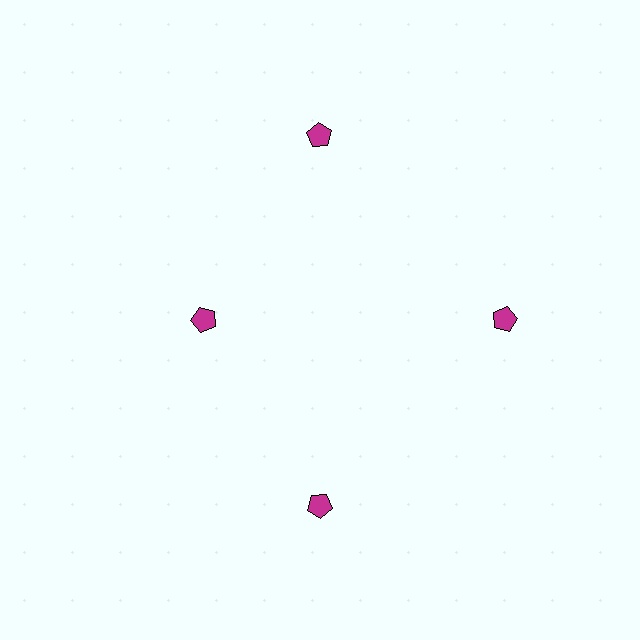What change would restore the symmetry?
The symmetry would be restored by moving it outward, back onto the ring so that all 4 pentagons sit at equal angles and equal distance from the center.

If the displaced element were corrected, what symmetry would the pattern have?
It would have 4-fold rotational symmetry — the pattern would map onto itself every 90 degrees.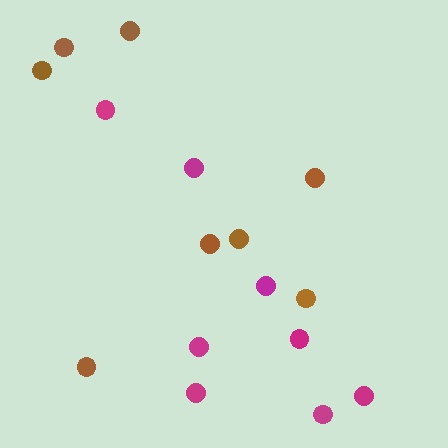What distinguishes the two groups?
There are 2 groups: one group of brown circles (8) and one group of magenta circles (8).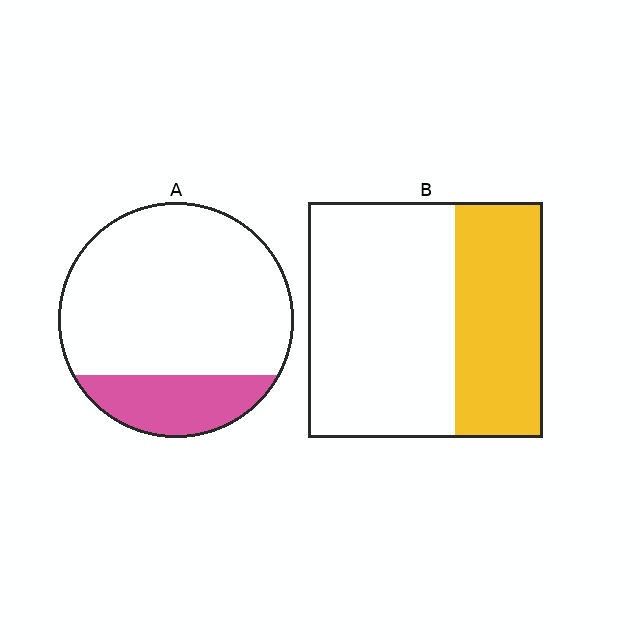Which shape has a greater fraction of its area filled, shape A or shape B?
Shape B.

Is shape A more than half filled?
No.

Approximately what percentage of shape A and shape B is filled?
A is approximately 20% and B is approximately 35%.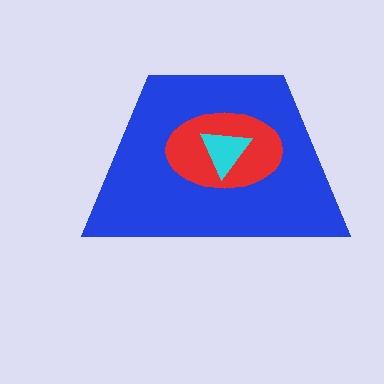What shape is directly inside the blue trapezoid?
The red ellipse.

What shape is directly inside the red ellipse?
The cyan triangle.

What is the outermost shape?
The blue trapezoid.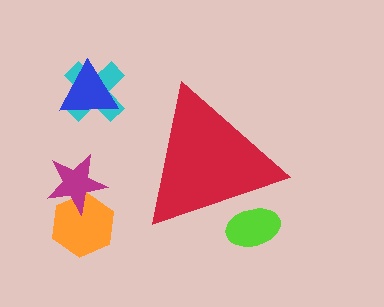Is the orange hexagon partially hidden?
No, the orange hexagon is fully visible.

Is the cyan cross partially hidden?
No, the cyan cross is fully visible.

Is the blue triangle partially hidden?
No, the blue triangle is fully visible.